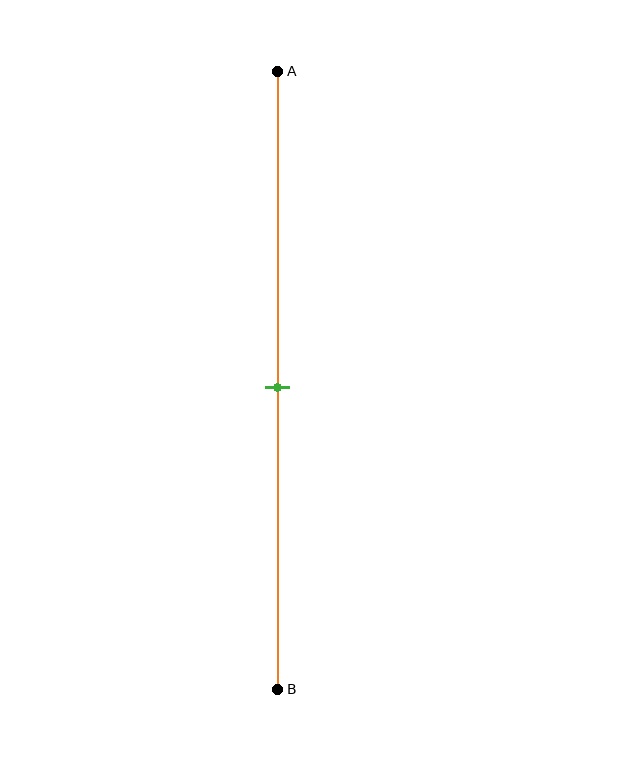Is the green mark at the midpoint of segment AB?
Yes, the mark is approximately at the midpoint.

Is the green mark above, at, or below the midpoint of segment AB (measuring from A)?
The green mark is approximately at the midpoint of segment AB.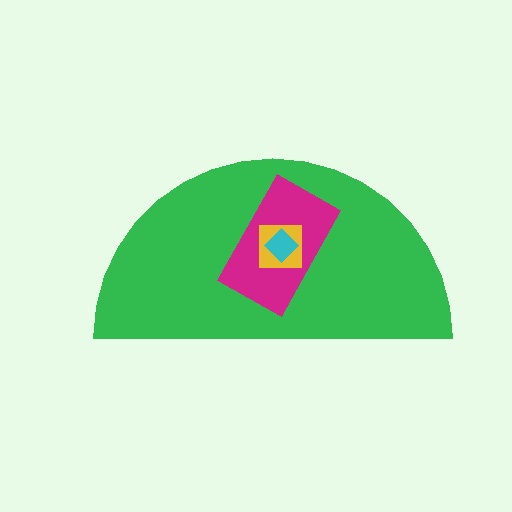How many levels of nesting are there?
4.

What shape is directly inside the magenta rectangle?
The yellow square.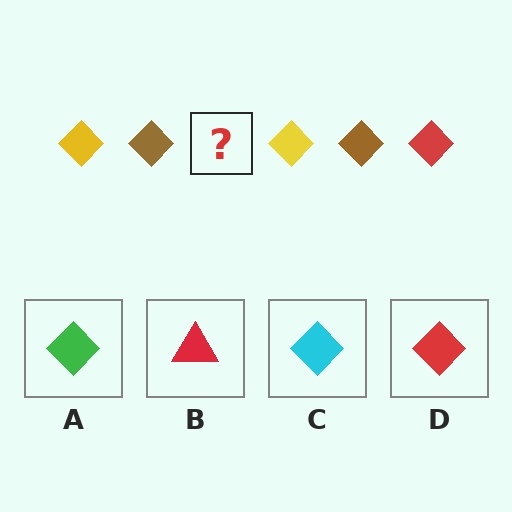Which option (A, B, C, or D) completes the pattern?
D.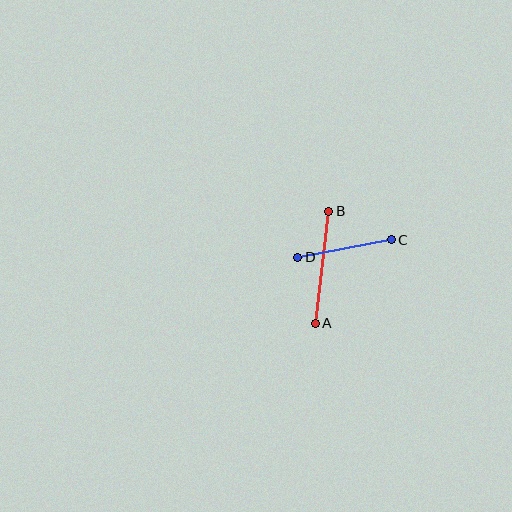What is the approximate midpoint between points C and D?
The midpoint is at approximately (345, 249) pixels.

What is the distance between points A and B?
The distance is approximately 113 pixels.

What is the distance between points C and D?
The distance is approximately 95 pixels.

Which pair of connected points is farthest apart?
Points A and B are farthest apart.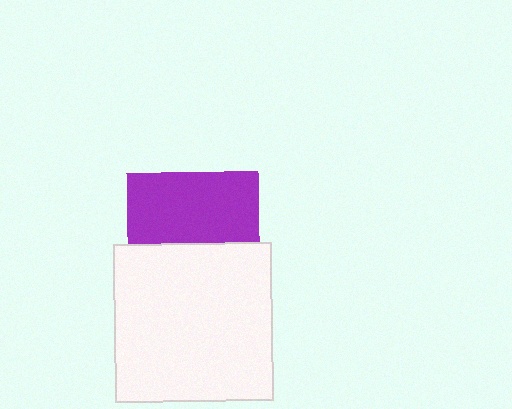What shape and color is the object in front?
The object in front is a white square.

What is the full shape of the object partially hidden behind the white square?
The partially hidden object is a purple square.